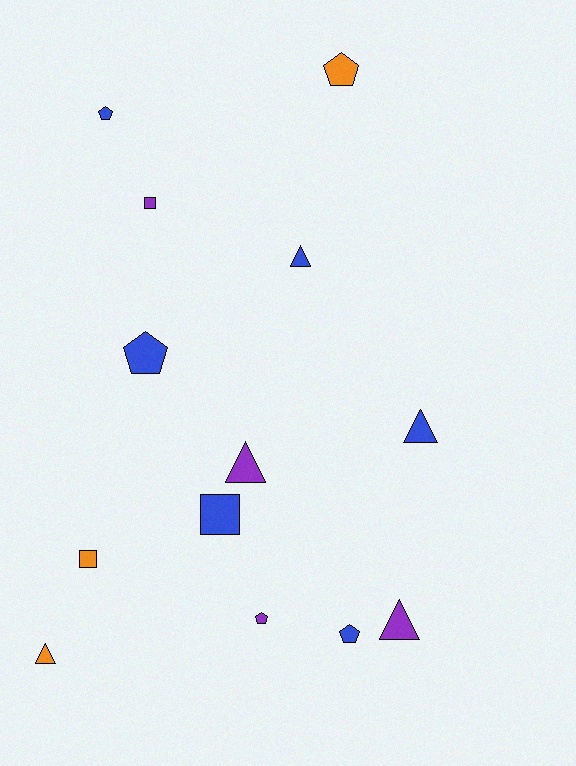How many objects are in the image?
There are 13 objects.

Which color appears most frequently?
Blue, with 6 objects.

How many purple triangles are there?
There are 2 purple triangles.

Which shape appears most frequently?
Pentagon, with 5 objects.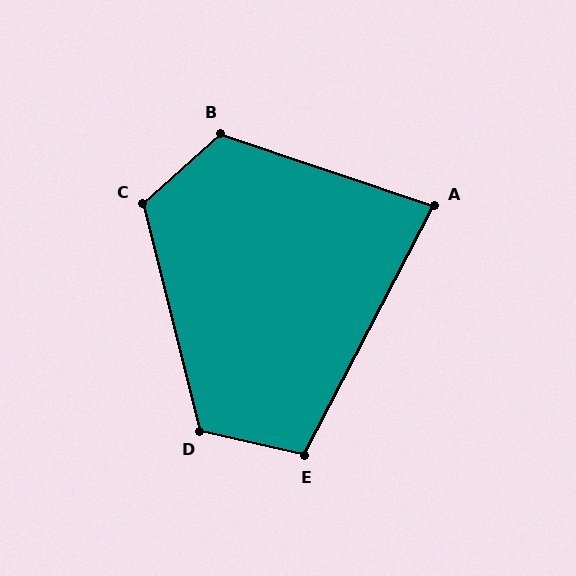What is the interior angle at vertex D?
Approximately 117 degrees (obtuse).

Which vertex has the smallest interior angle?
A, at approximately 81 degrees.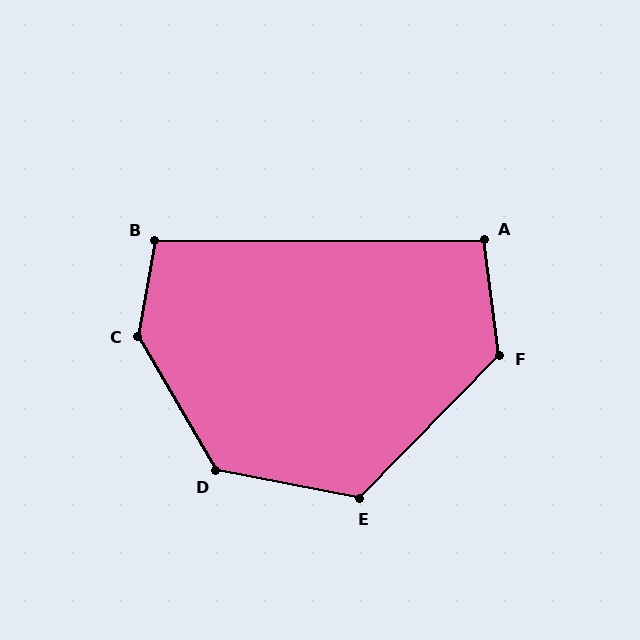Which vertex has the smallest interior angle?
A, at approximately 97 degrees.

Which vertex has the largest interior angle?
C, at approximately 140 degrees.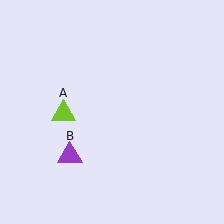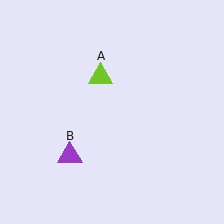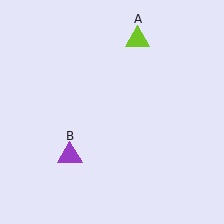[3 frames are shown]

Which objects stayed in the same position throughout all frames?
Purple triangle (object B) remained stationary.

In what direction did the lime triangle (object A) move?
The lime triangle (object A) moved up and to the right.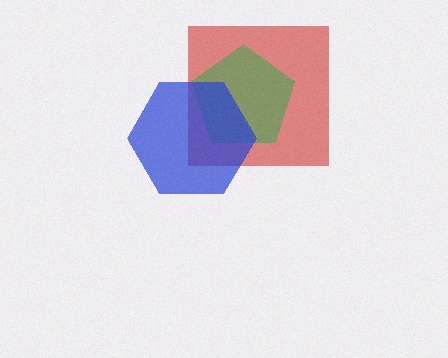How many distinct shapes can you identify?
There are 3 distinct shapes: a red square, a green pentagon, a blue hexagon.